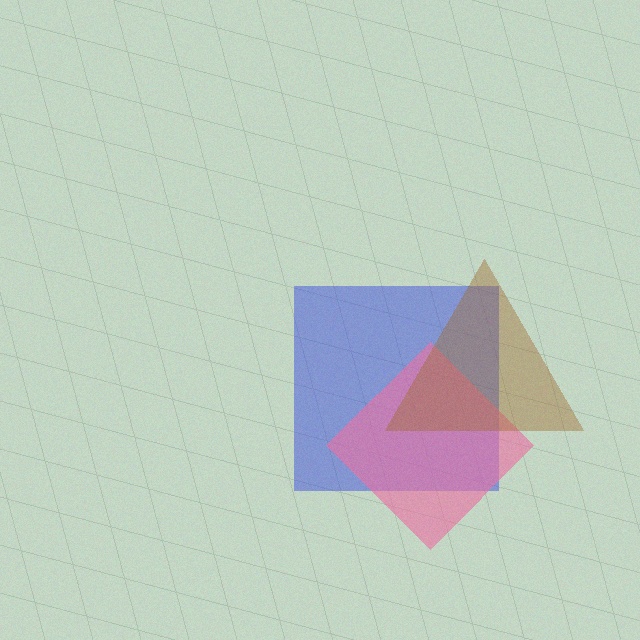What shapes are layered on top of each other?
The layered shapes are: a blue square, a pink diamond, a brown triangle.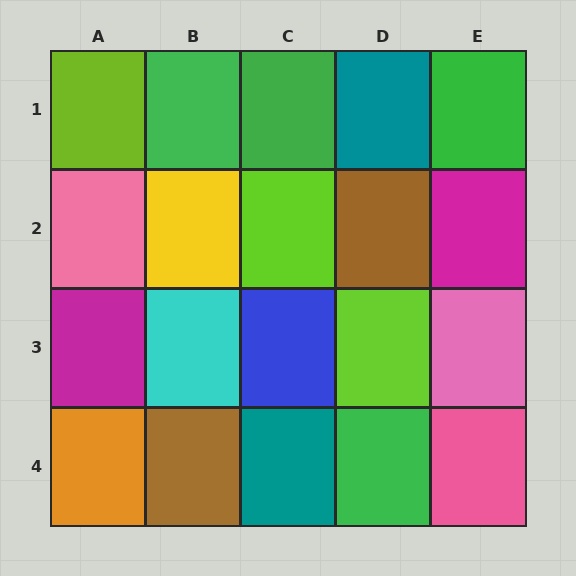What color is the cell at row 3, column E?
Pink.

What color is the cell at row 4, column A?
Orange.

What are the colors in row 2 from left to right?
Pink, yellow, lime, brown, magenta.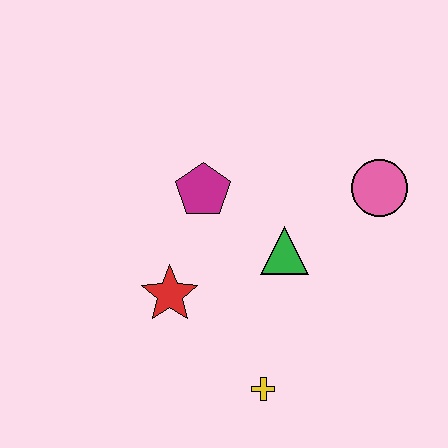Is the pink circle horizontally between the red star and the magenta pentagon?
No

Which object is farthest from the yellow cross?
The pink circle is farthest from the yellow cross.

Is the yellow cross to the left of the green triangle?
Yes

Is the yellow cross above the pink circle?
No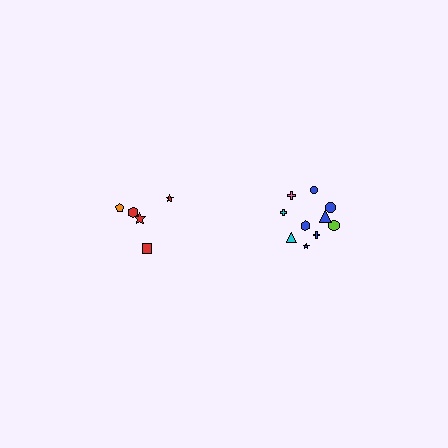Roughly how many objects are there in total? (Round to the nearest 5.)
Roughly 15 objects in total.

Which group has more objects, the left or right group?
The right group.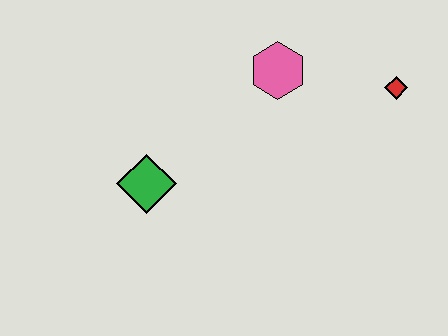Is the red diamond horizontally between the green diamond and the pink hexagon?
No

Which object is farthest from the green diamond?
The red diamond is farthest from the green diamond.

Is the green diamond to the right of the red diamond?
No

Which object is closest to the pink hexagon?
The red diamond is closest to the pink hexagon.